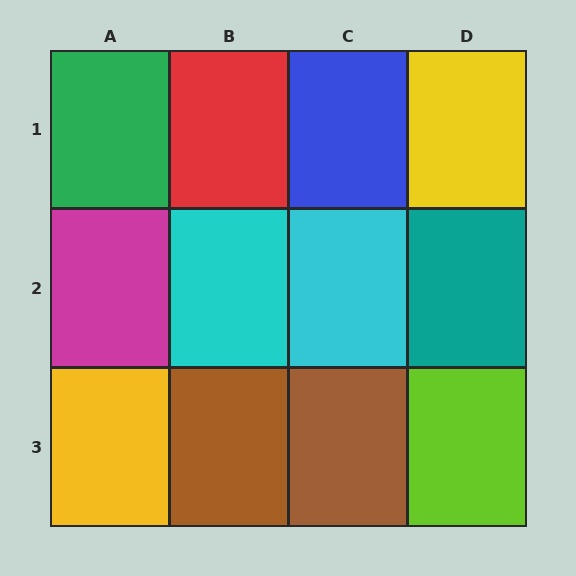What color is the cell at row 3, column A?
Yellow.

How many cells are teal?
1 cell is teal.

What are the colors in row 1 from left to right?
Green, red, blue, yellow.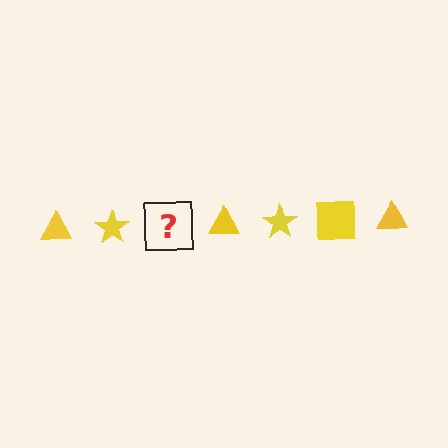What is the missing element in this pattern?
The missing element is a yellow square.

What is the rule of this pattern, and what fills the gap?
The rule is that the pattern cycles through triangle, star, square shapes in yellow. The gap should be filled with a yellow square.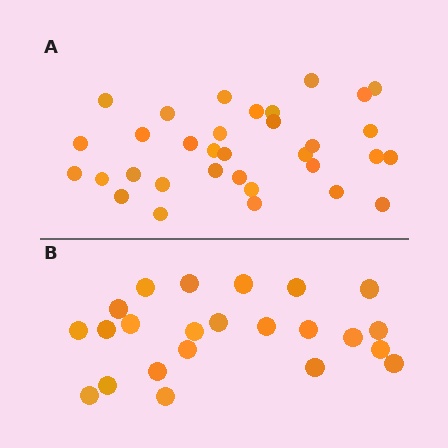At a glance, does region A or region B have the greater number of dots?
Region A (the top region) has more dots.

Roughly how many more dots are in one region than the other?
Region A has roughly 10 or so more dots than region B.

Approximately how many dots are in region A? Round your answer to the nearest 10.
About 30 dots. (The exact count is 33, which rounds to 30.)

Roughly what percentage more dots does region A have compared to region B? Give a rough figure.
About 45% more.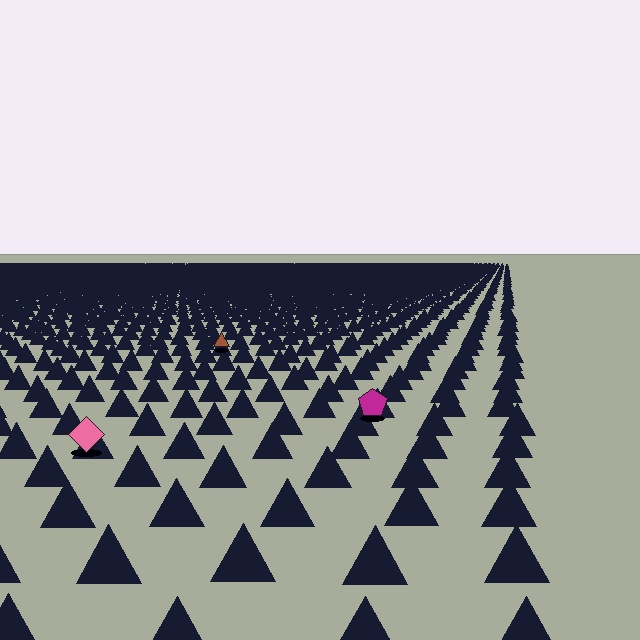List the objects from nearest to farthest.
From nearest to farthest: the pink diamond, the magenta pentagon, the brown triangle.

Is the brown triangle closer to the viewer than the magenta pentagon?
No. The magenta pentagon is closer — you can tell from the texture gradient: the ground texture is coarser near it.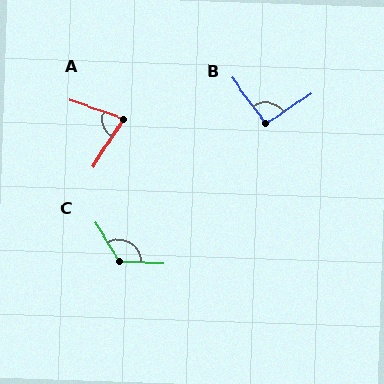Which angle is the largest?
C, at approximately 124 degrees.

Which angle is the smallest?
A, at approximately 77 degrees.